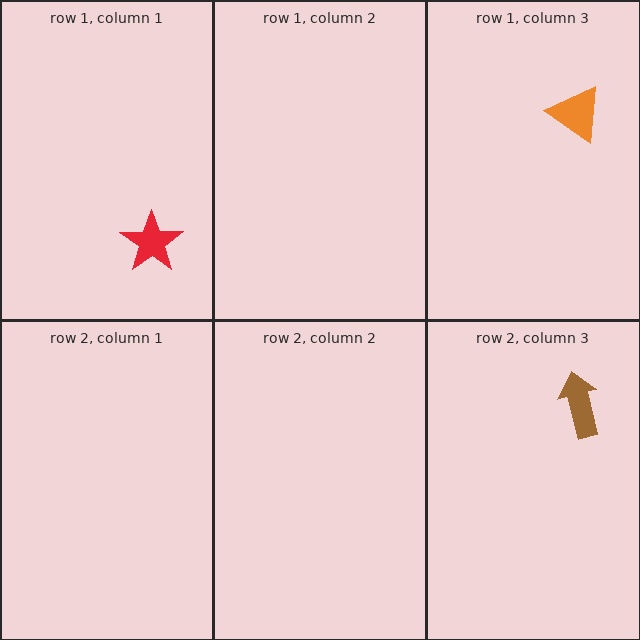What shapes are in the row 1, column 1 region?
The red star.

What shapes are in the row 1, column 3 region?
The orange triangle.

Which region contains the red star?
The row 1, column 1 region.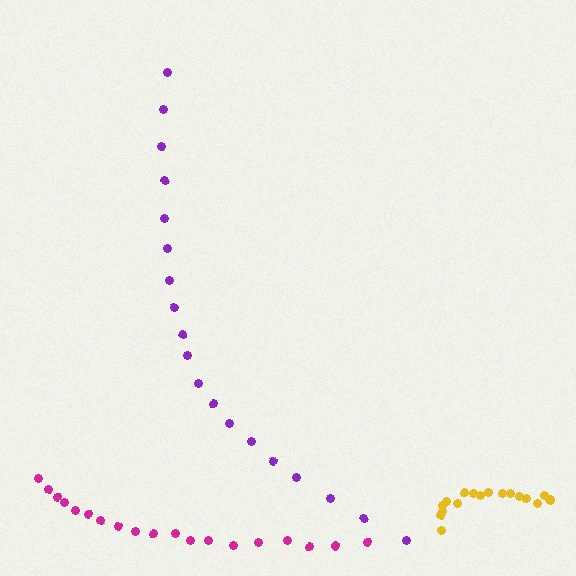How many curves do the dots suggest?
There are 3 distinct paths.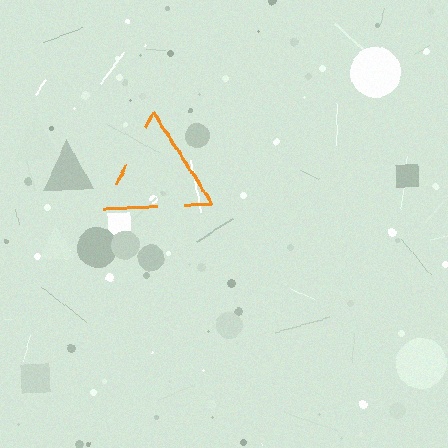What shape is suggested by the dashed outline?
The dashed outline suggests a triangle.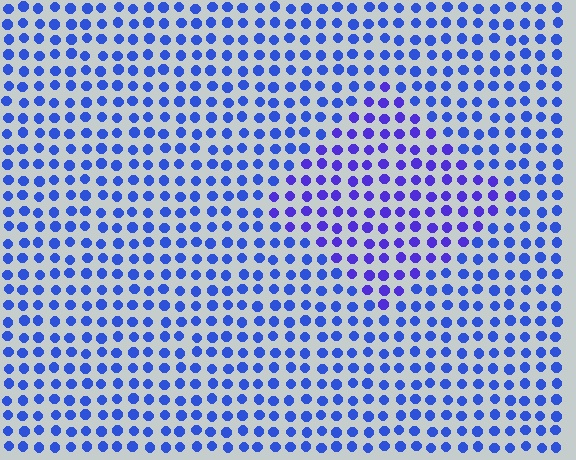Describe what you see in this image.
The image is filled with small blue elements in a uniform arrangement. A diamond-shaped region is visible where the elements are tinted to a slightly different hue, forming a subtle color boundary.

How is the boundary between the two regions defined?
The boundary is defined purely by a slight shift in hue (about 25 degrees). Spacing, size, and orientation are identical on both sides.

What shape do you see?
I see a diamond.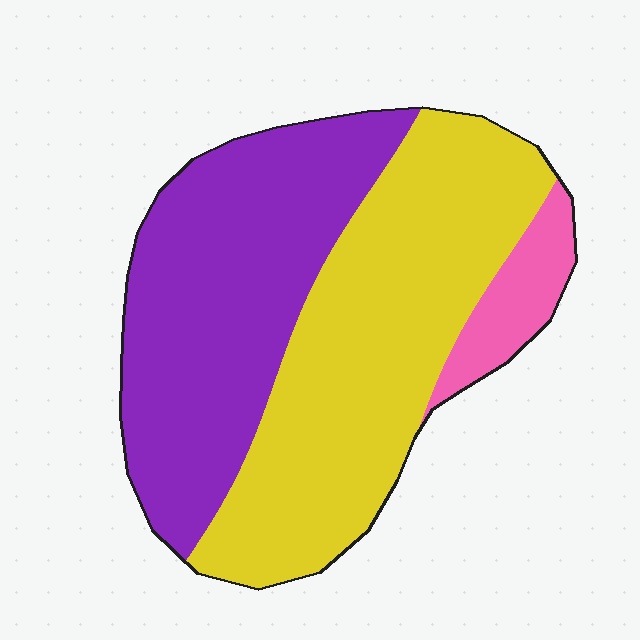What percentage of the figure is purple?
Purple covers around 45% of the figure.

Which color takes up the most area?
Yellow, at roughly 50%.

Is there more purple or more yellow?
Yellow.